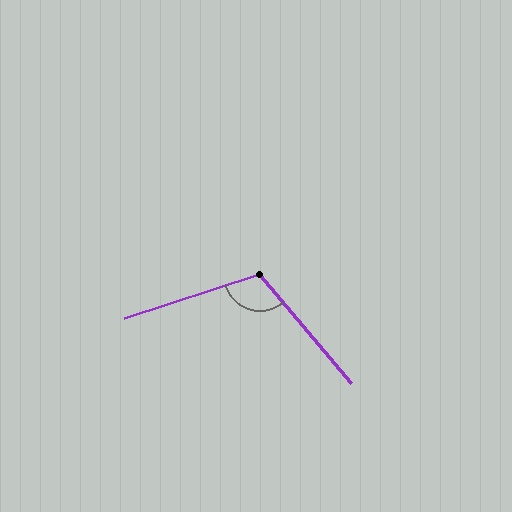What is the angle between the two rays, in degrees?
Approximately 112 degrees.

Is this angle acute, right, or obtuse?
It is obtuse.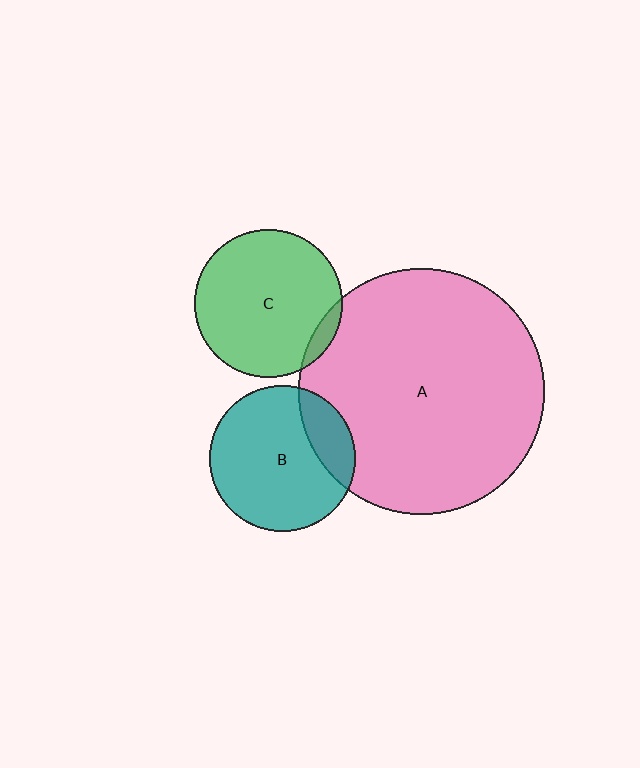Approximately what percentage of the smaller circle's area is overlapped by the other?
Approximately 20%.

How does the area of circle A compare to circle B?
Approximately 2.8 times.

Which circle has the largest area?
Circle A (pink).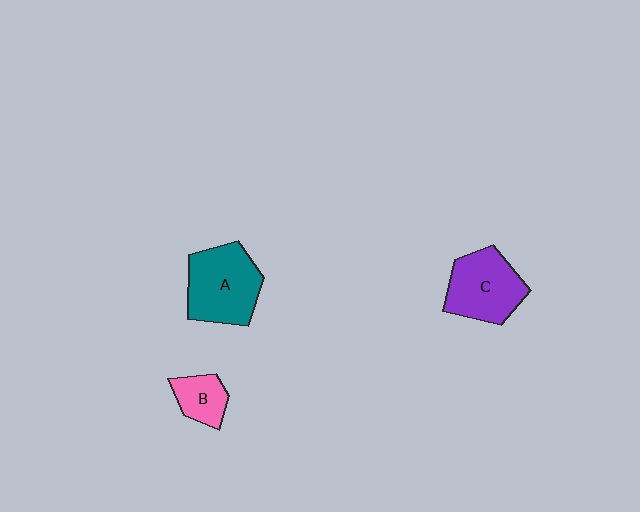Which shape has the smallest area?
Shape B (pink).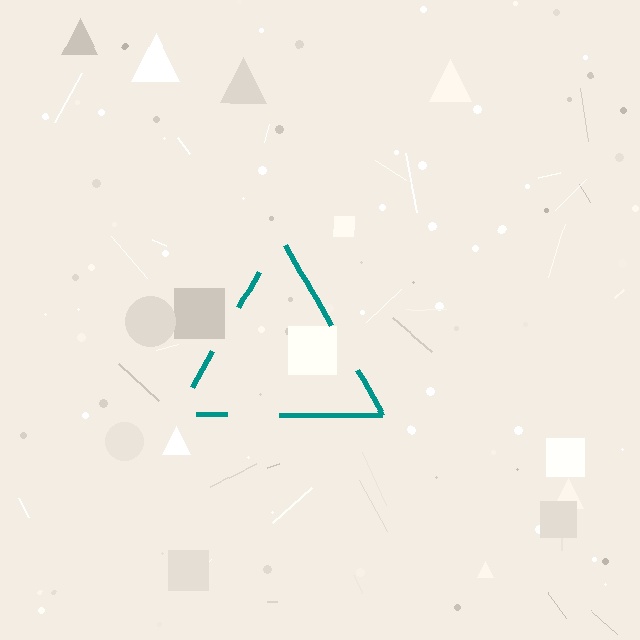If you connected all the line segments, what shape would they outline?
They would outline a triangle.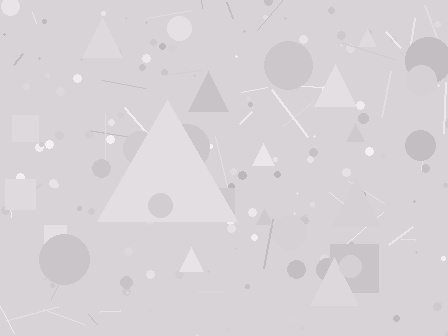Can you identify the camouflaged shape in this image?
The camouflaged shape is a triangle.